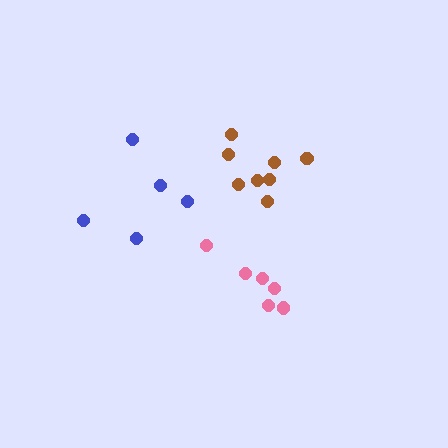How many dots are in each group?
Group 1: 6 dots, Group 2: 8 dots, Group 3: 5 dots (19 total).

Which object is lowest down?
The pink cluster is bottommost.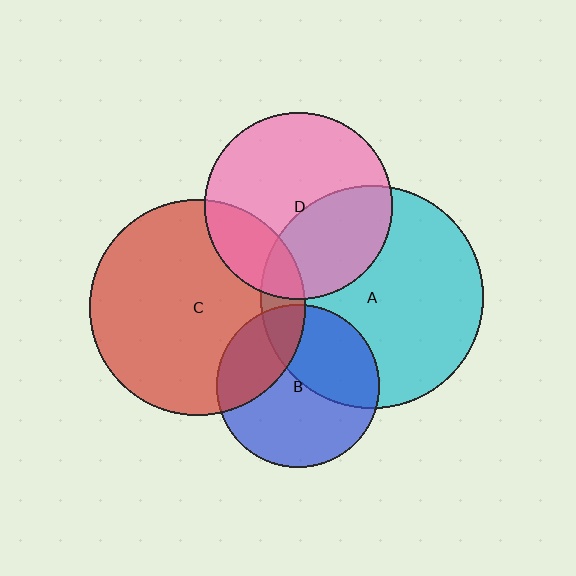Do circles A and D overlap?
Yes.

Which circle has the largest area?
Circle A (cyan).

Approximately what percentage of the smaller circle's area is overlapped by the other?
Approximately 40%.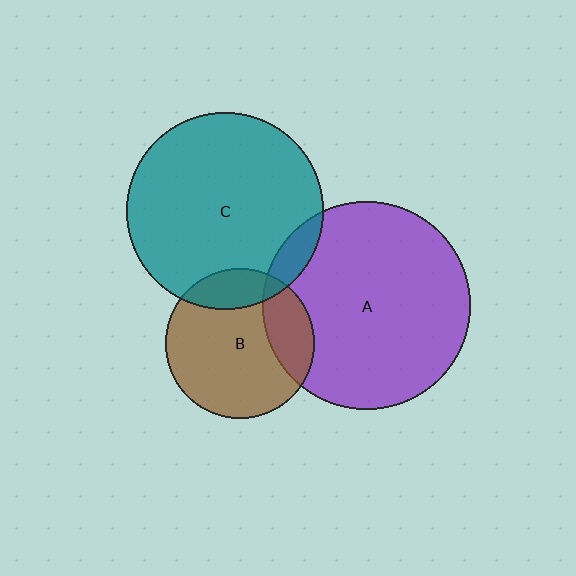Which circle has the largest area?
Circle A (purple).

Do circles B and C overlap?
Yes.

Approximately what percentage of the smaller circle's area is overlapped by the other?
Approximately 15%.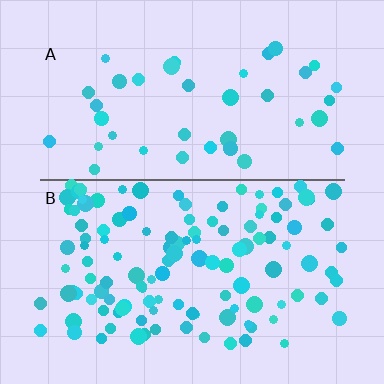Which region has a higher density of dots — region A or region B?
B (the bottom).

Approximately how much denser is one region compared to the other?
Approximately 3.1× — region B over region A.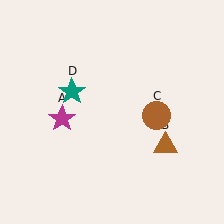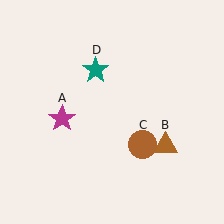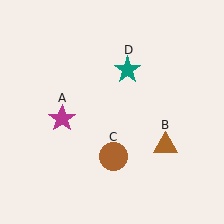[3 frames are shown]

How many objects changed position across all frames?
2 objects changed position: brown circle (object C), teal star (object D).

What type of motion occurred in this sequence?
The brown circle (object C), teal star (object D) rotated clockwise around the center of the scene.